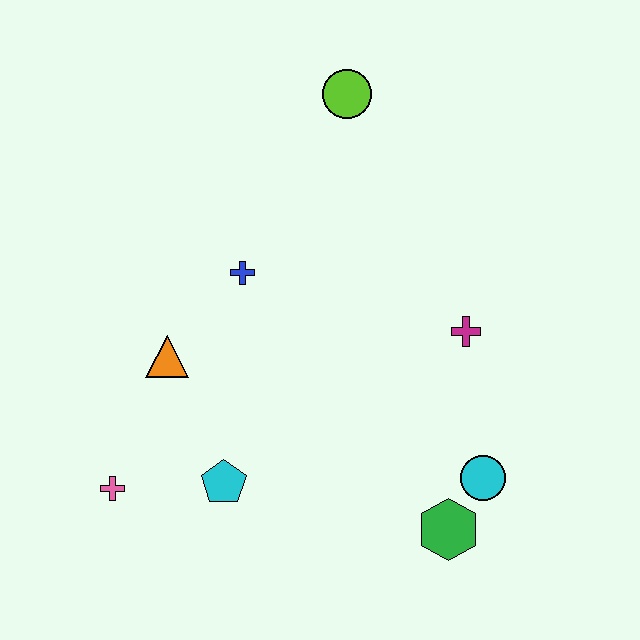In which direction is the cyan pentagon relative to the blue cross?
The cyan pentagon is below the blue cross.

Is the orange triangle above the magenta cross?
No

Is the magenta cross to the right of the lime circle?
Yes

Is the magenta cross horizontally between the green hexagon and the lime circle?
No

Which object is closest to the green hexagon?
The cyan circle is closest to the green hexagon.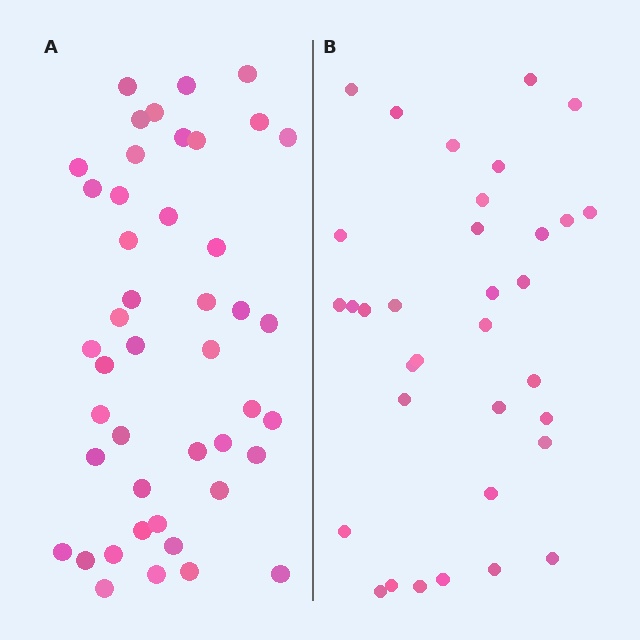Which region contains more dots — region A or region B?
Region A (the left region) has more dots.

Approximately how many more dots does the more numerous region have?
Region A has roughly 12 or so more dots than region B.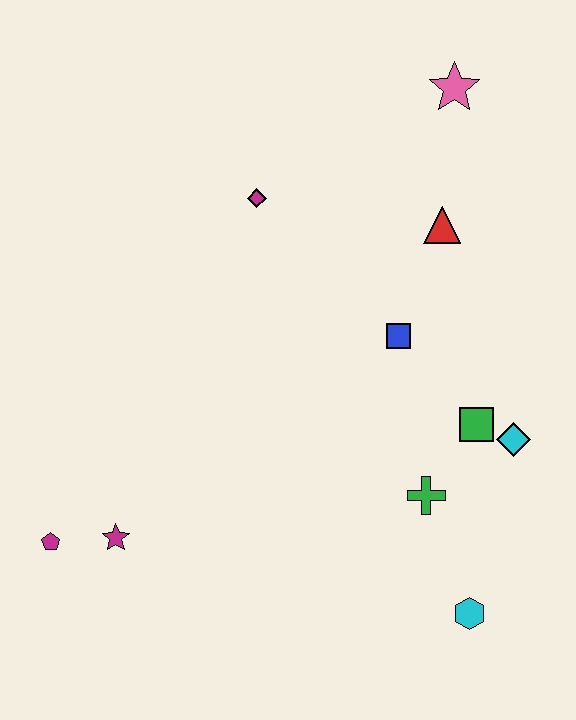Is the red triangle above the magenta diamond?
No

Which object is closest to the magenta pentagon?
The magenta star is closest to the magenta pentagon.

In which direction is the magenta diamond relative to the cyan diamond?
The magenta diamond is to the left of the cyan diamond.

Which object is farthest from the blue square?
The magenta pentagon is farthest from the blue square.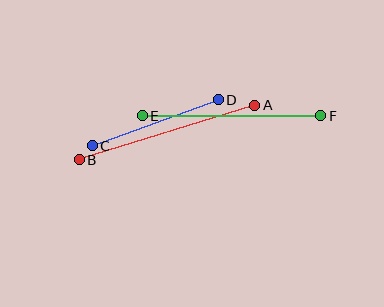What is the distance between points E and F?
The distance is approximately 179 pixels.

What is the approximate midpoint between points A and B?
The midpoint is at approximately (167, 132) pixels.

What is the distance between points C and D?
The distance is approximately 134 pixels.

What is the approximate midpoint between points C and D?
The midpoint is at approximately (155, 123) pixels.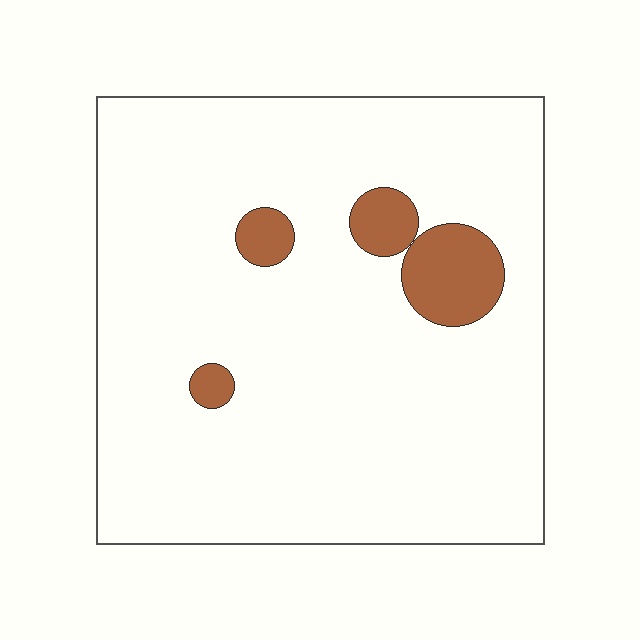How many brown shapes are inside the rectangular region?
4.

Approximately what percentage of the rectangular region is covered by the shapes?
Approximately 10%.